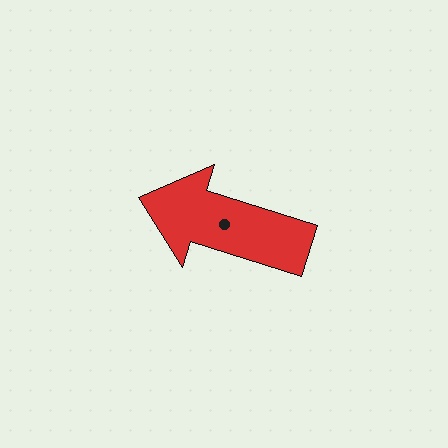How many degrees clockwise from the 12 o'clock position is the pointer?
Approximately 287 degrees.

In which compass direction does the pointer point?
West.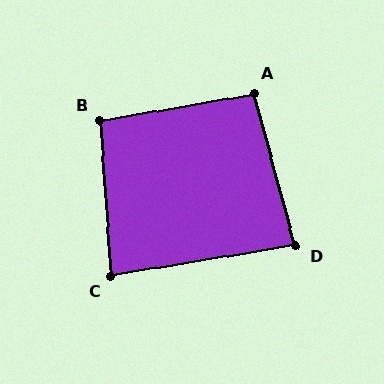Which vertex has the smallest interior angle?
D, at approximately 84 degrees.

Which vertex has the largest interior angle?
B, at approximately 96 degrees.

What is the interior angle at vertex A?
Approximately 95 degrees (obtuse).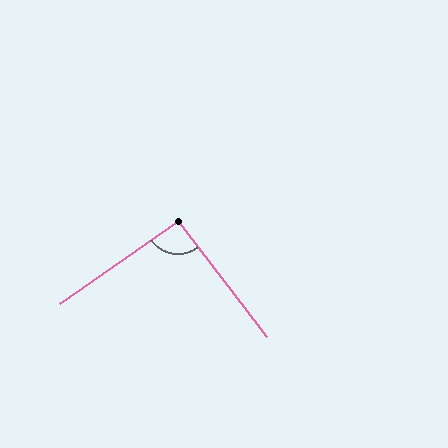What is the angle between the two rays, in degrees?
Approximately 92 degrees.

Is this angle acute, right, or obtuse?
It is approximately a right angle.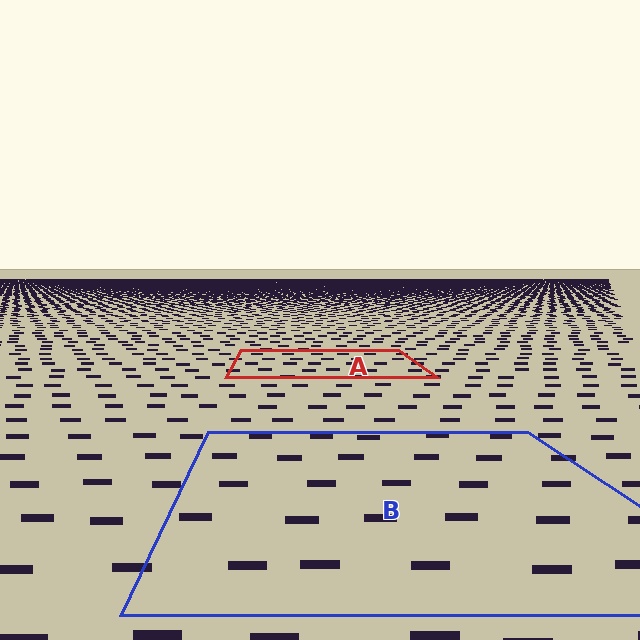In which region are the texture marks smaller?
The texture marks are smaller in region A, because it is farther away.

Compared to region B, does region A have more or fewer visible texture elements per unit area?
Region A has more texture elements per unit area — they are packed more densely because it is farther away.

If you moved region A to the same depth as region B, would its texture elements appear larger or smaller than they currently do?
They would appear larger. At a closer depth, the same texture elements are projected at a bigger on-screen size.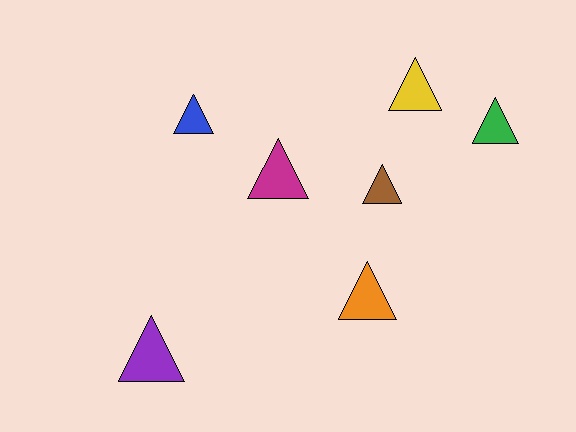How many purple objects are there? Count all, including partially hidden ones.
There is 1 purple object.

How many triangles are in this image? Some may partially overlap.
There are 7 triangles.